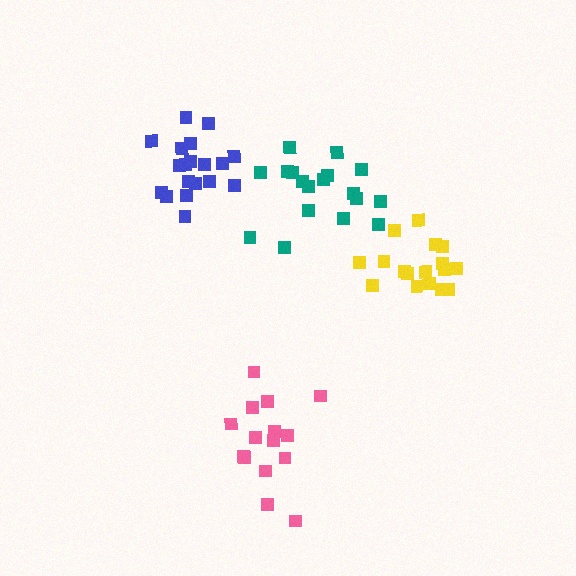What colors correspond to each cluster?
The clusters are colored: yellow, blue, pink, teal.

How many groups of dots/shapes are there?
There are 4 groups.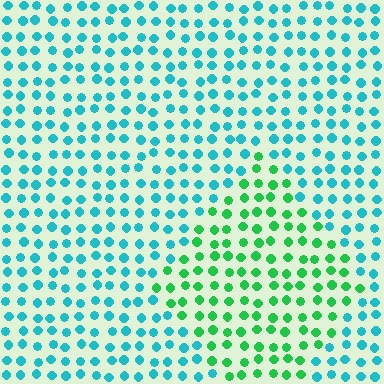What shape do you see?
I see a diamond.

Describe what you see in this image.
The image is filled with small cyan elements in a uniform arrangement. A diamond-shaped region is visible where the elements are tinted to a slightly different hue, forming a subtle color boundary.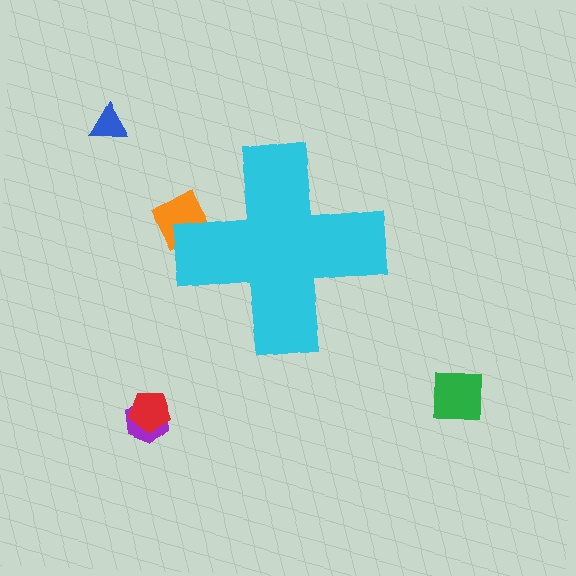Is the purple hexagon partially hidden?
No, the purple hexagon is fully visible.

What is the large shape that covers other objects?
A cyan cross.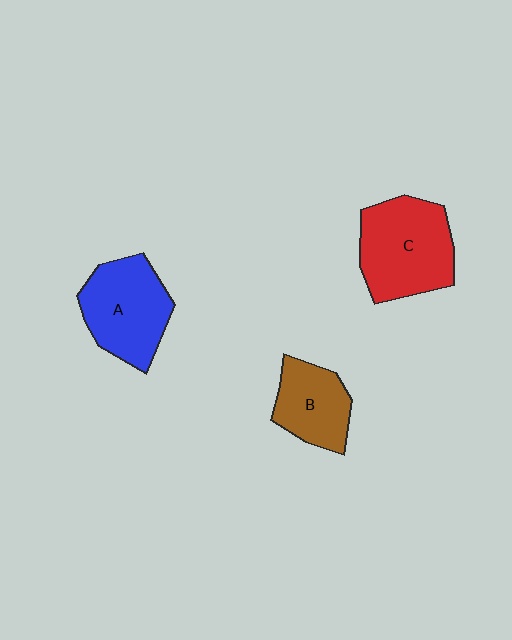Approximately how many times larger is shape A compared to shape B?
Approximately 1.4 times.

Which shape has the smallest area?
Shape B (brown).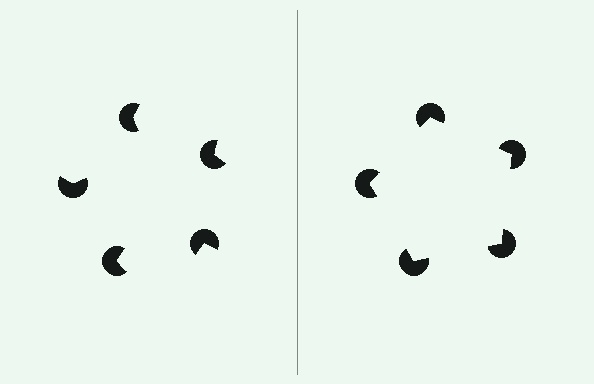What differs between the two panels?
The pac-man discs are positioned identically on both sides; only the wedge orientations differ. On the right they align to a pentagon; on the left they are misaligned.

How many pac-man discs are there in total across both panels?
10 — 5 on each side.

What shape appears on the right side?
An illusory pentagon.